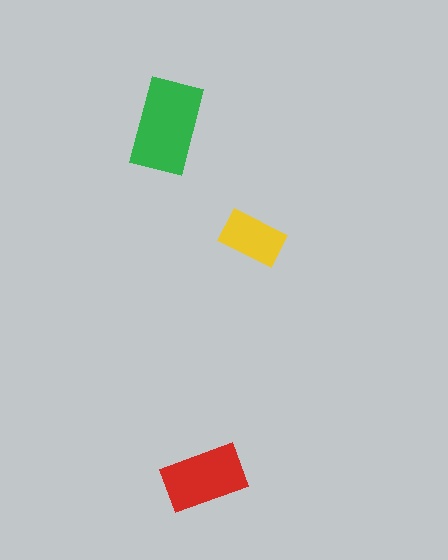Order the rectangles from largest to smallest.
the green one, the red one, the yellow one.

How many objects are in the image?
There are 3 objects in the image.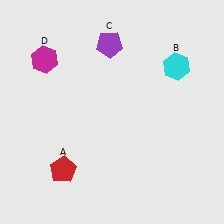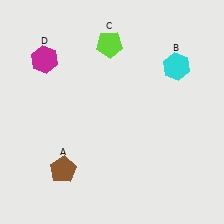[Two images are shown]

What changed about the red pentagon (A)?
In Image 1, A is red. In Image 2, it changed to brown.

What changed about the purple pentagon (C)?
In Image 1, C is purple. In Image 2, it changed to lime.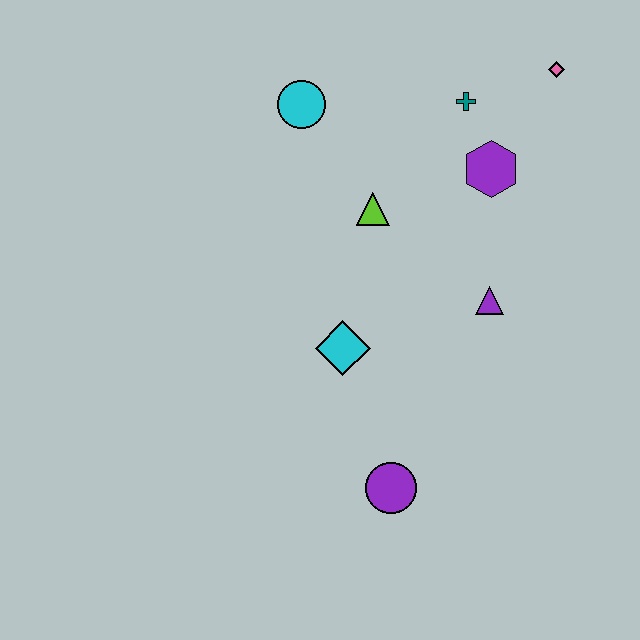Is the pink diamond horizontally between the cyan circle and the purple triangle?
No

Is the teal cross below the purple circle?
No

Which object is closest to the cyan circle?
The lime triangle is closest to the cyan circle.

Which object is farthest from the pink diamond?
The purple circle is farthest from the pink diamond.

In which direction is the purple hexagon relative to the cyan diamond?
The purple hexagon is above the cyan diamond.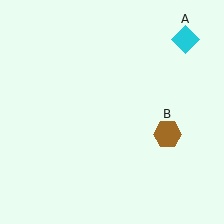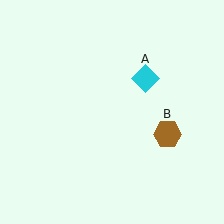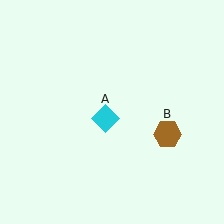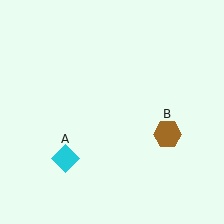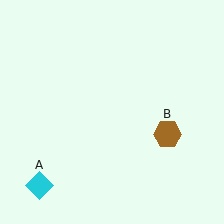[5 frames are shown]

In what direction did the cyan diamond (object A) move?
The cyan diamond (object A) moved down and to the left.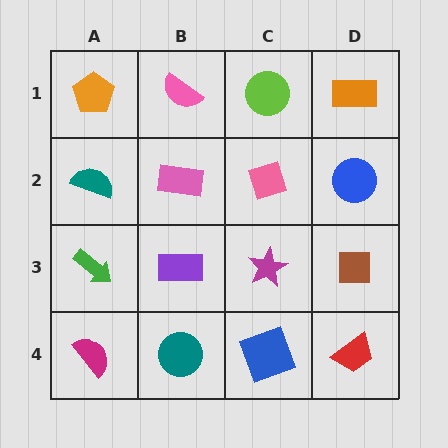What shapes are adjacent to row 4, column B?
A purple rectangle (row 3, column B), a magenta semicircle (row 4, column A), a blue square (row 4, column C).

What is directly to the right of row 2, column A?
A pink rectangle.